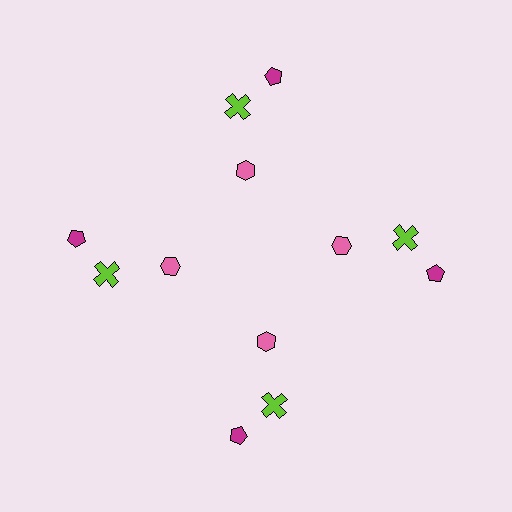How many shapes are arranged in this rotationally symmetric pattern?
There are 12 shapes, arranged in 4 groups of 3.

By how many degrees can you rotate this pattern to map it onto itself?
The pattern maps onto itself every 90 degrees of rotation.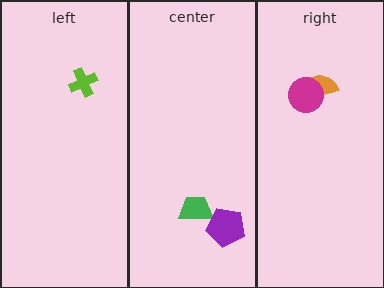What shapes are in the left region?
The lime cross.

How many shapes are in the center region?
2.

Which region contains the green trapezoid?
The center region.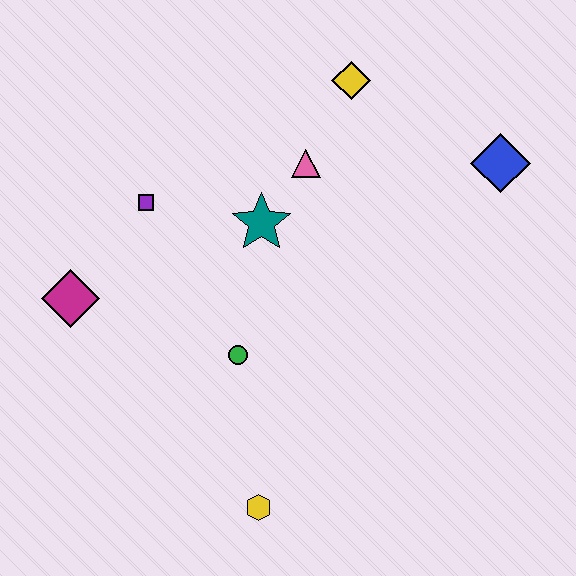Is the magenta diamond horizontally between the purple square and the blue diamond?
No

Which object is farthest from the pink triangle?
The yellow hexagon is farthest from the pink triangle.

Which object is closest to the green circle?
The teal star is closest to the green circle.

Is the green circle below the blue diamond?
Yes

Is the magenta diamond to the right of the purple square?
No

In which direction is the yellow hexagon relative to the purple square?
The yellow hexagon is below the purple square.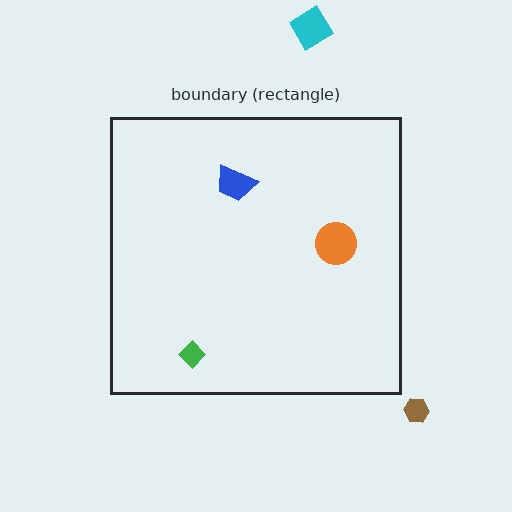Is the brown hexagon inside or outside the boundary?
Outside.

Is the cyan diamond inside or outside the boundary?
Outside.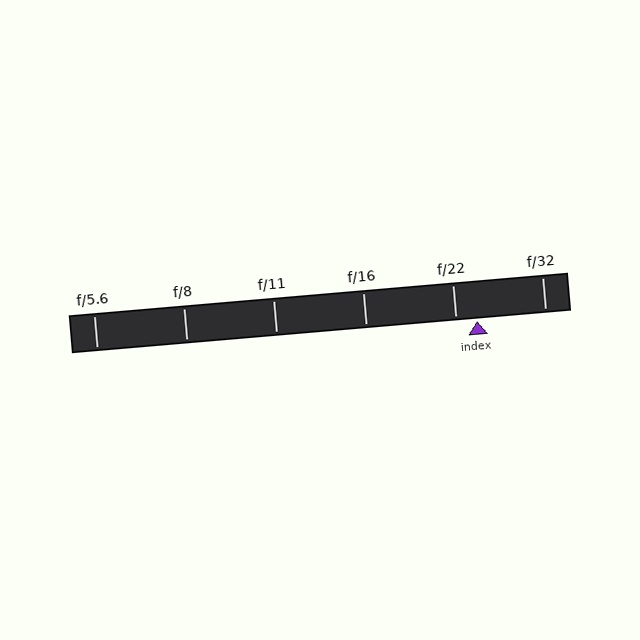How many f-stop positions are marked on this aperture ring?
There are 6 f-stop positions marked.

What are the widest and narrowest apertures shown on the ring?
The widest aperture shown is f/5.6 and the narrowest is f/32.